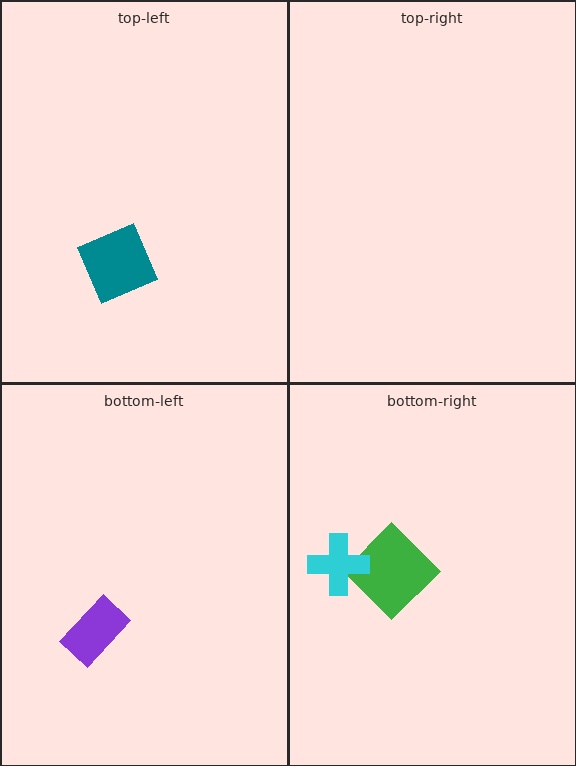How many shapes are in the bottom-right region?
2.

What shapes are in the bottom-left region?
The purple rectangle.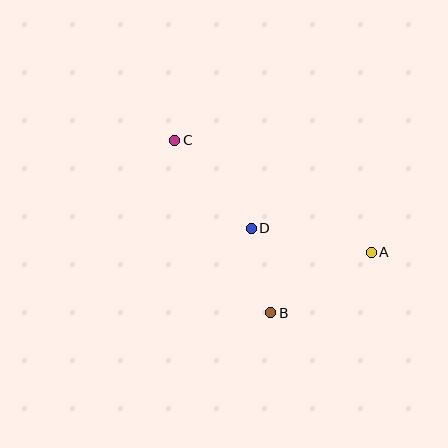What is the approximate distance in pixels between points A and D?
The distance between A and D is approximately 123 pixels.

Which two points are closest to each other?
Points B and D are closest to each other.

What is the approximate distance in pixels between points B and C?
The distance between B and C is approximately 197 pixels.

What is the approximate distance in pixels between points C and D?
The distance between C and D is approximately 117 pixels.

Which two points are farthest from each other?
Points A and C are farthest from each other.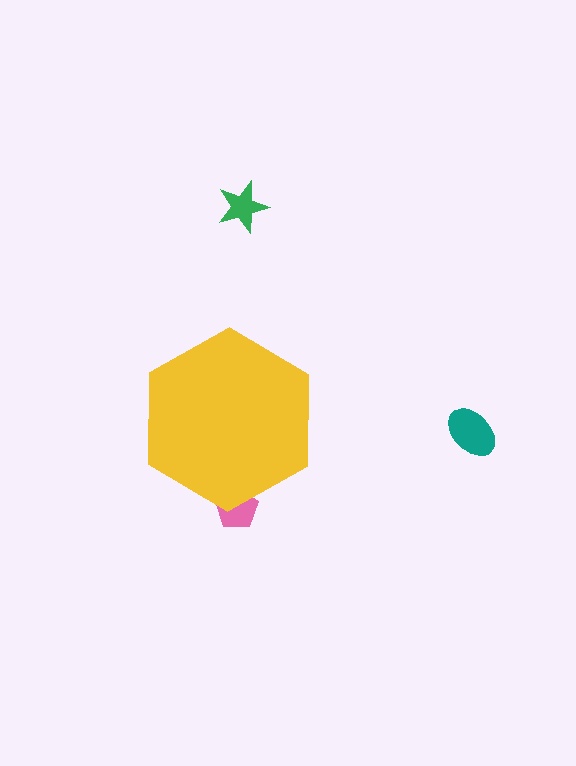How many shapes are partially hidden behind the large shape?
1 shape is partially hidden.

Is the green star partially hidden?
No, the green star is fully visible.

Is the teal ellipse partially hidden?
No, the teal ellipse is fully visible.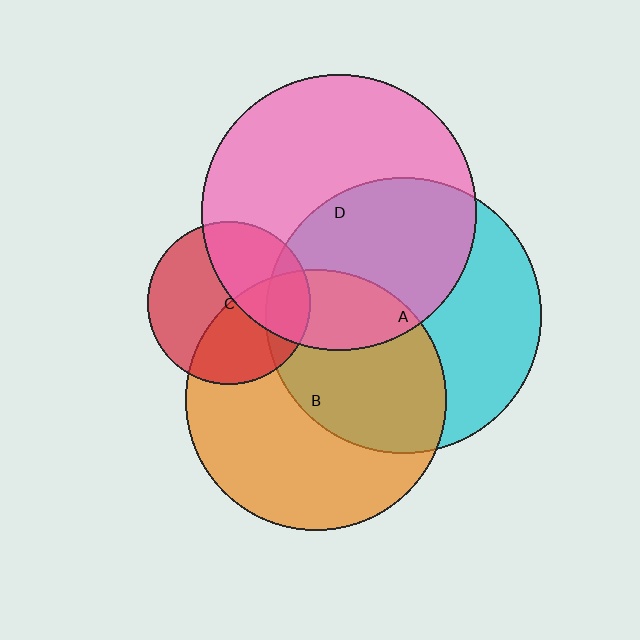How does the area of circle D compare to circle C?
Approximately 2.9 times.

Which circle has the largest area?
Circle A (cyan).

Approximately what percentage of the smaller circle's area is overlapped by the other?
Approximately 45%.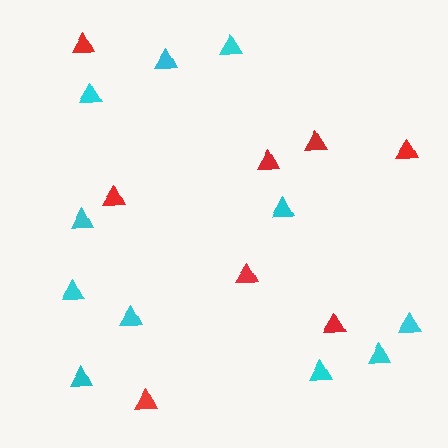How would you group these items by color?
There are 2 groups: one group of red triangles (8) and one group of cyan triangles (11).